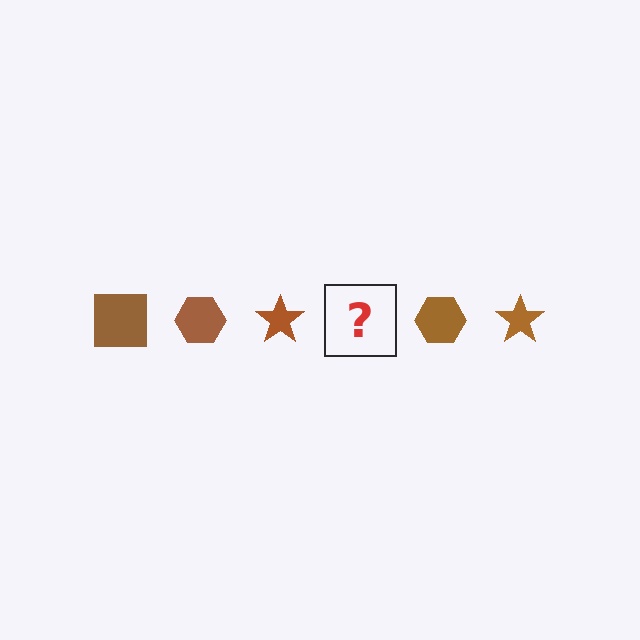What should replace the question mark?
The question mark should be replaced with a brown square.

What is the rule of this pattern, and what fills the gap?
The rule is that the pattern cycles through square, hexagon, star shapes in brown. The gap should be filled with a brown square.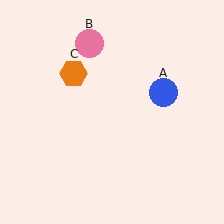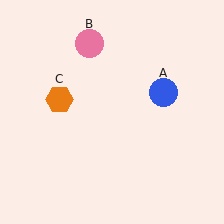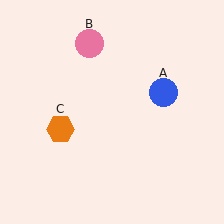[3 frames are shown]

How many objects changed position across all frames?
1 object changed position: orange hexagon (object C).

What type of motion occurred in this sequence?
The orange hexagon (object C) rotated counterclockwise around the center of the scene.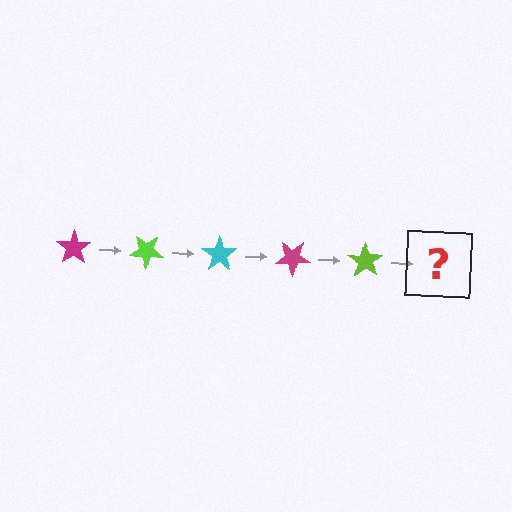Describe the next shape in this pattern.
It should be a cyan star, rotated 175 degrees from the start.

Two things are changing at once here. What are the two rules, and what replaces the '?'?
The two rules are that it rotates 35 degrees each step and the color cycles through magenta, lime, and cyan. The '?' should be a cyan star, rotated 175 degrees from the start.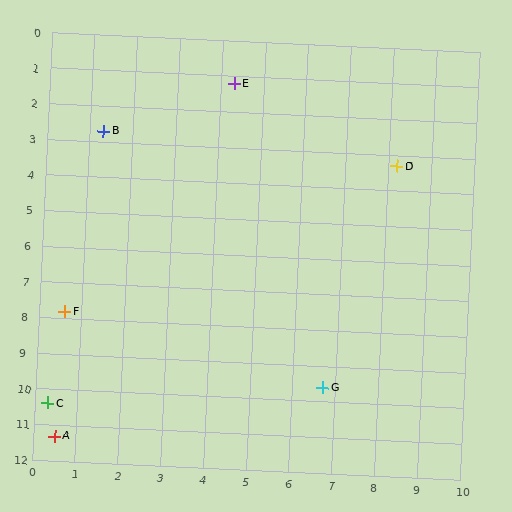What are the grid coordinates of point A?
Point A is at approximately (0.5, 11.3).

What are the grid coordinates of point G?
Point G is at approximately (6.7, 9.6).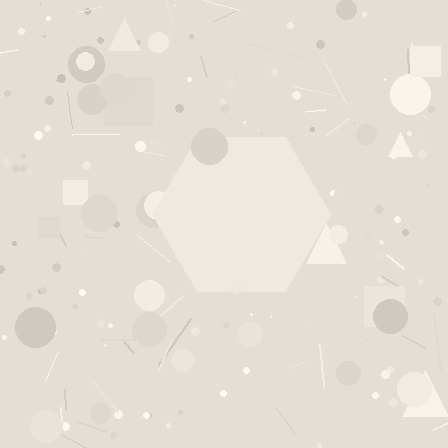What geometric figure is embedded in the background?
A hexagon is embedded in the background.